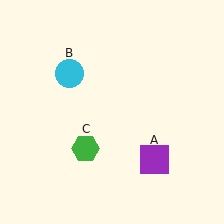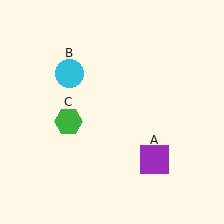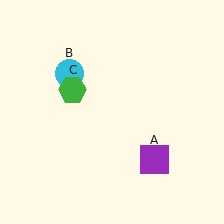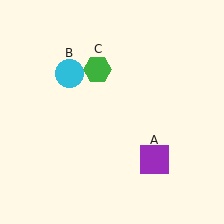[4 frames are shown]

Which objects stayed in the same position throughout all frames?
Purple square (object A) and cyan circle (object B) remained stationary.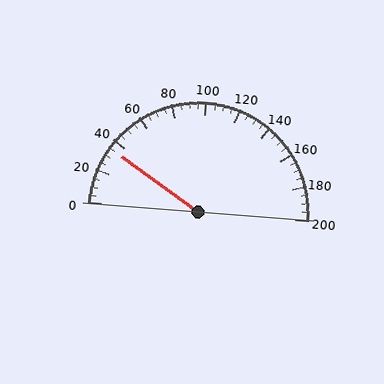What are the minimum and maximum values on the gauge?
The gauge ranges from 0 to 200.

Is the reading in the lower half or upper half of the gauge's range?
The reading is in the lower half of the range (0 to 200).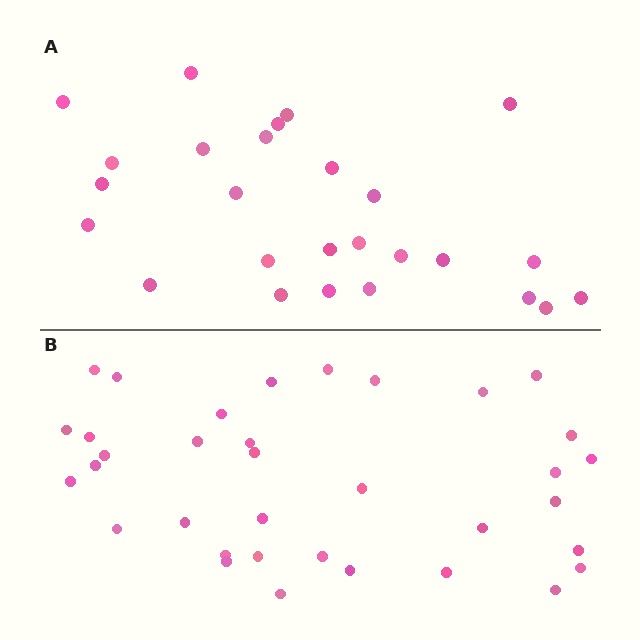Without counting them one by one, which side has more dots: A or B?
Region B (the bottom region) has more dots.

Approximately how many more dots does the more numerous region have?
Region B has roughly 8 or so more dots than region A.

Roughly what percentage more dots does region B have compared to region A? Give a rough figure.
About 35% more.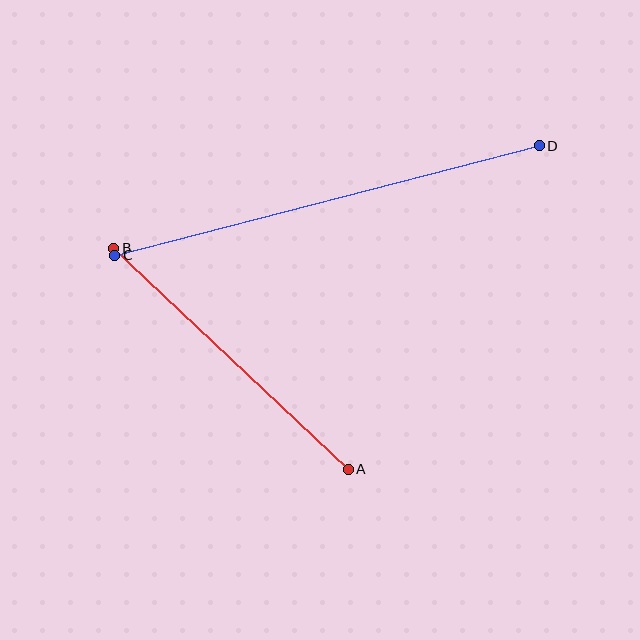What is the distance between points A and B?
The distance is approximately 322 pixels.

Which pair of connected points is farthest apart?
Points C and D are farthest apart.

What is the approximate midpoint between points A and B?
The midpoint is at approximately (231, 359) pixels.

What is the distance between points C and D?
The distance is approximately 438 pixels.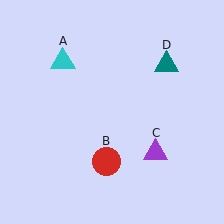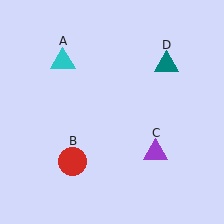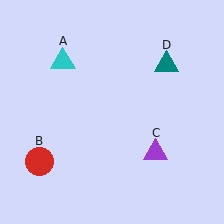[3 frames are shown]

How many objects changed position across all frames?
1 object changed position: red circle (object B).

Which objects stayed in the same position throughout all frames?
Cyan triangle (object A) and purple triangle (object C) and teal triangle (object D) remained stationary.